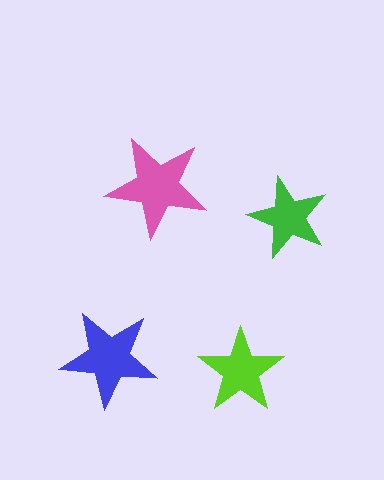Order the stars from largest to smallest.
the pink one, the blue one, the lime one, the green one.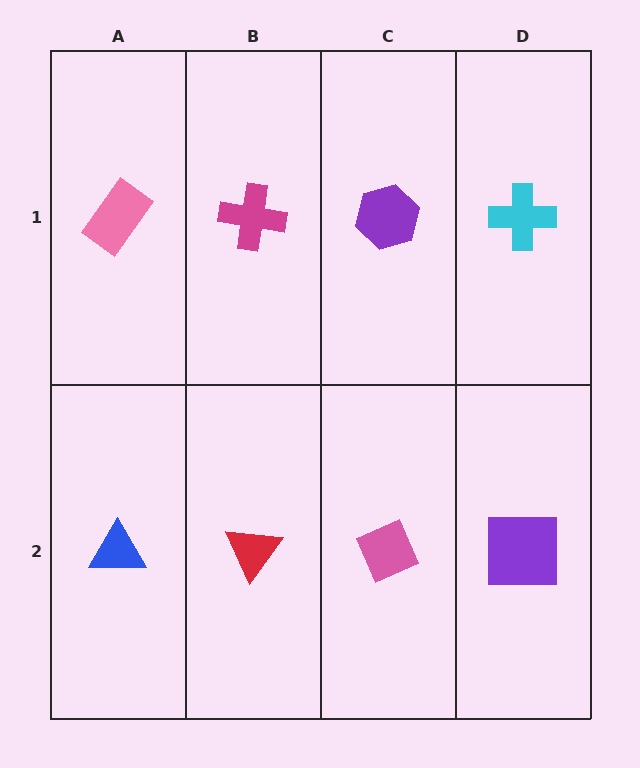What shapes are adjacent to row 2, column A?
A pink rectangle (row 1, column A), a red triangle (row 2, column B).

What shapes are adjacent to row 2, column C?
A purple hexagon (row 1, column C), a red triangle (row 2, column B), a purple square (row 2, column D).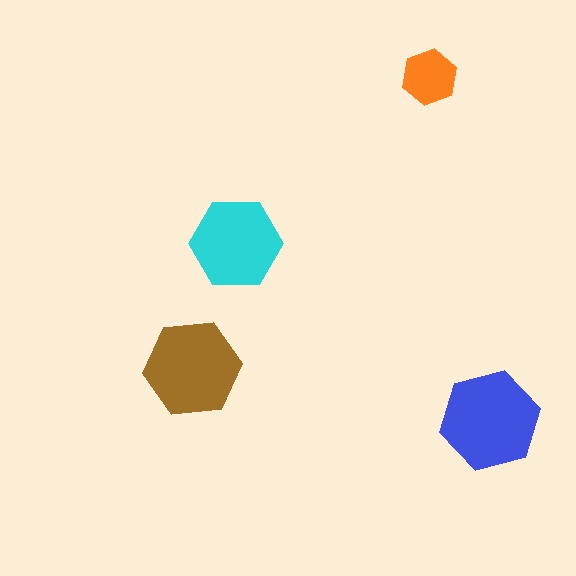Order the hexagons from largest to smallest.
the blue one, the brown one, the cyan one, the orange one.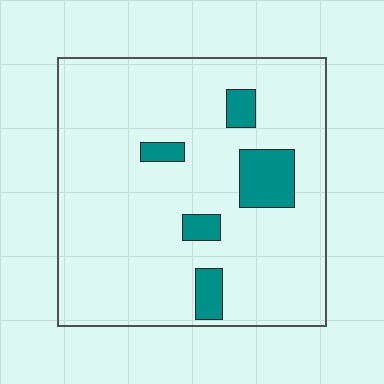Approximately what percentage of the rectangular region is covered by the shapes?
Approximately 10%.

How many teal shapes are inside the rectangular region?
5.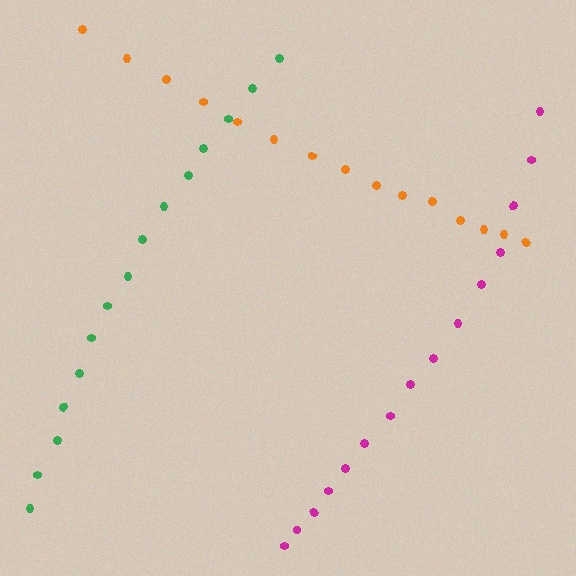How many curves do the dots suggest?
There are 3 distinct paths.